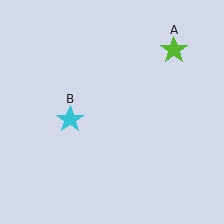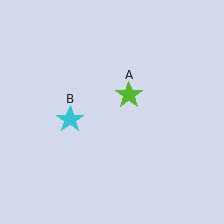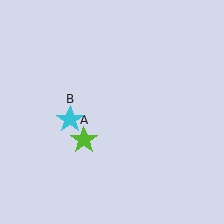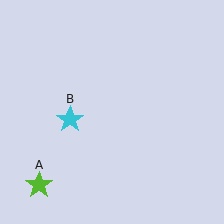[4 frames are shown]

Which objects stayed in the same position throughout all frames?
Cyan star (object B) remained stationary.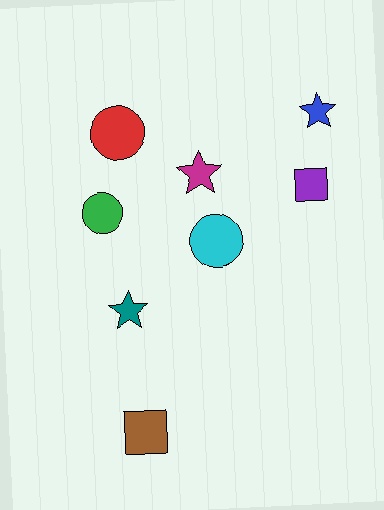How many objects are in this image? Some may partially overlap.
There are 8 objects.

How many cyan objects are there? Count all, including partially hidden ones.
There is 1 cyan object.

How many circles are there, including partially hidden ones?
There are 3 circles.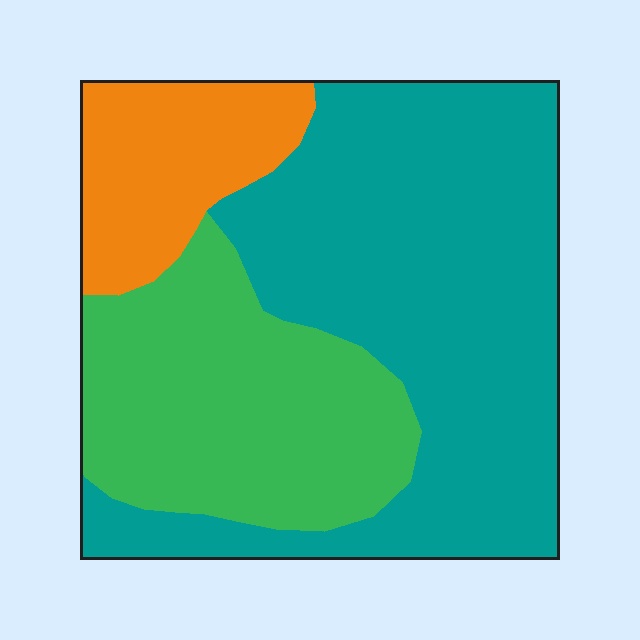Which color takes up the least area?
Orange, at roughly 15%.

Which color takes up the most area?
Teal, at roughly 55%.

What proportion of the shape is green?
Green covers about 30% of the shape.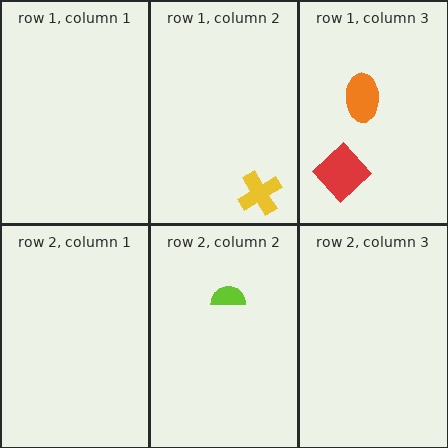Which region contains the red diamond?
The row 1, column 3 region.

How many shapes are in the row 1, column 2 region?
1.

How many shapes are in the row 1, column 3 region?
2.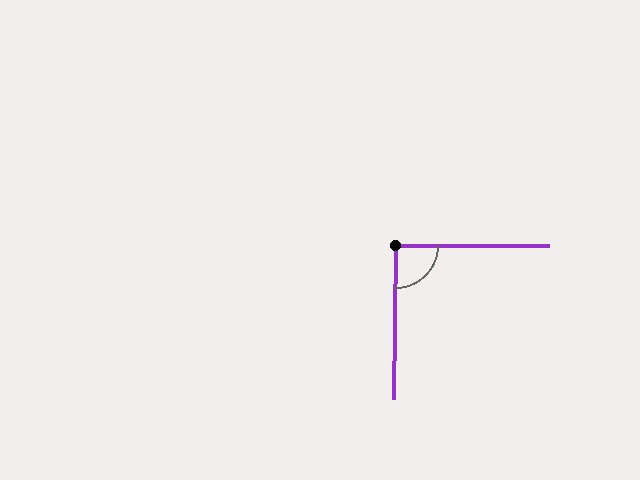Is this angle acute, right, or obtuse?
It is approximately a right angle.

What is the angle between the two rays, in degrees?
Approximately 91 degrees.